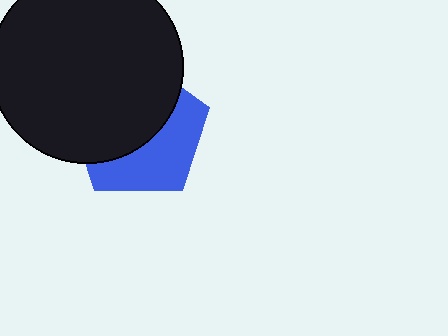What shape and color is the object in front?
The object in front is a black circle.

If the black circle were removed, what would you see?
You would see the complete blue pentagon.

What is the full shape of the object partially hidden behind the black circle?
The partially hidden object is a blue pentagon.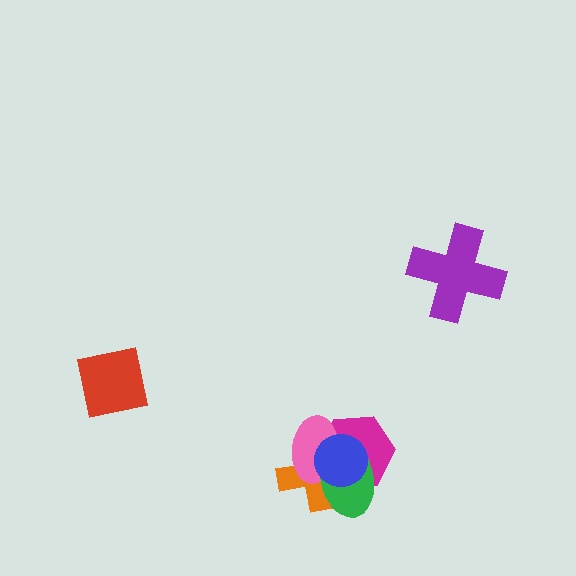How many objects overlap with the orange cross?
4 objects overlap with the orange cross.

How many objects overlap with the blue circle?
4 objects overlap with the blue circle.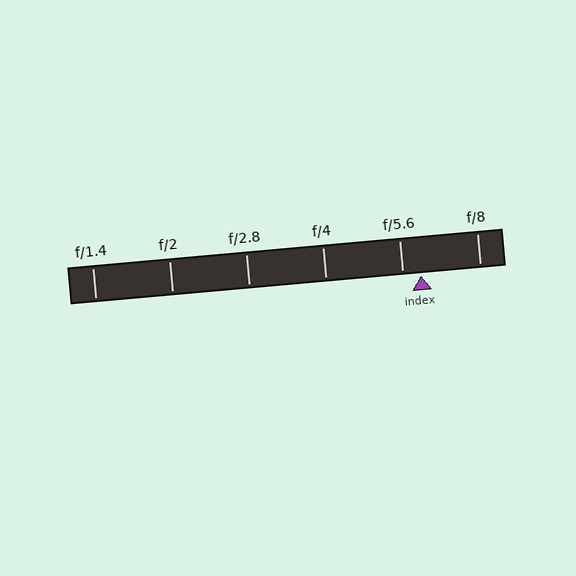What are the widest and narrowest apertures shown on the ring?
The widest aperture shown is f/1.4 and the narrowest is f/8.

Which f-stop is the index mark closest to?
The index mark is closest to f/5.6.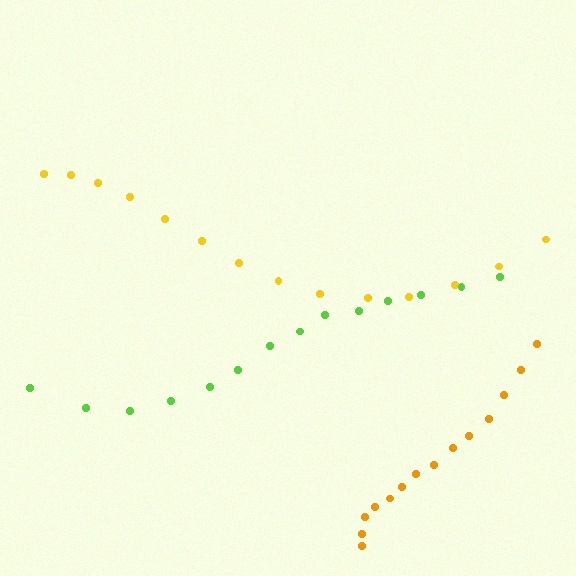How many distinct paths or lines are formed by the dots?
There are 3 distinct paths.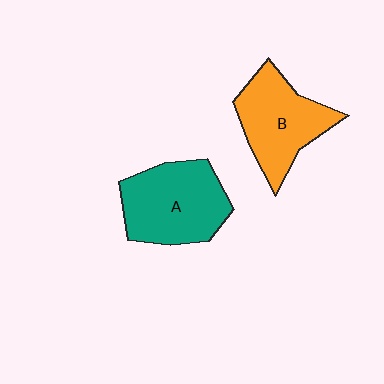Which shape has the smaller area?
Shape B (orange).